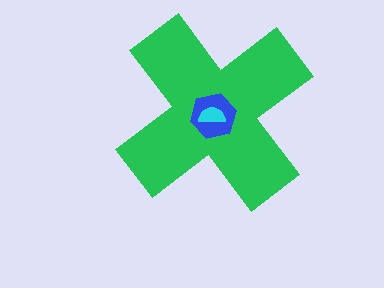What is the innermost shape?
The cyan semicircle.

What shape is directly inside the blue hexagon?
The cyan semicircle.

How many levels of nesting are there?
3.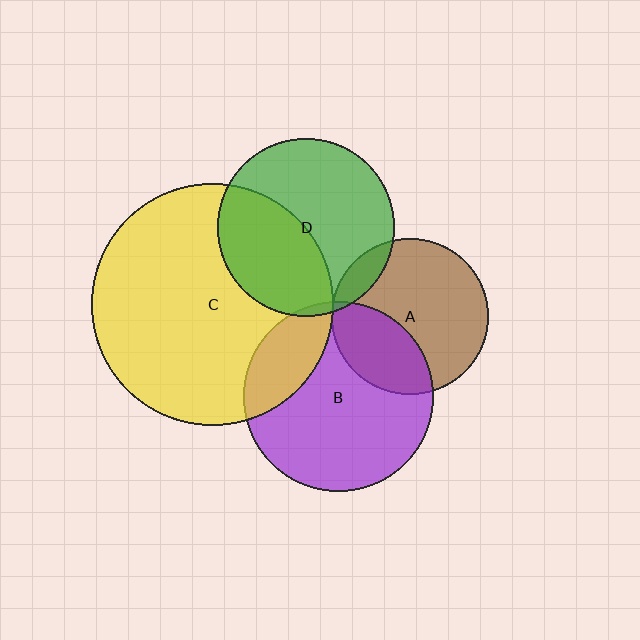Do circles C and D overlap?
Yes.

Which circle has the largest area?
Circle C (yellow).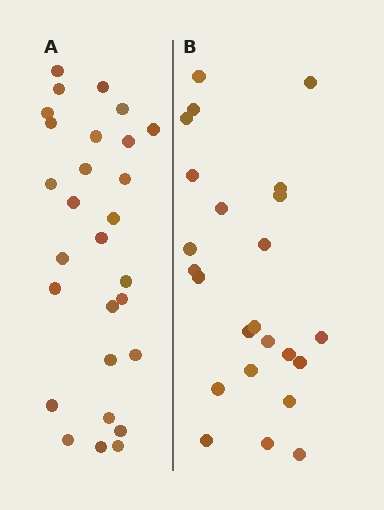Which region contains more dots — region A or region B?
Region A (the left region) has more dots.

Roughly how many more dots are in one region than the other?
Region A has about 4 more dots than region B.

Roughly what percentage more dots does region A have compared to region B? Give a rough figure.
About 15% more.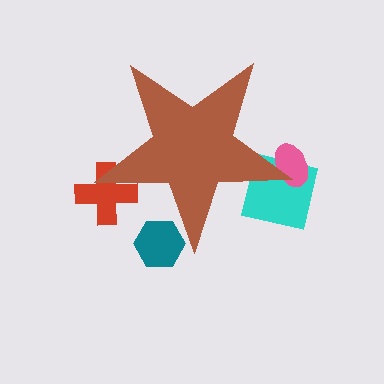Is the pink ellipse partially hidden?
Yes, the pink ellipse is partially hidden behind the brown star.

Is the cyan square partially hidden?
Yes, the cyan square is partially hidden behind the brown star.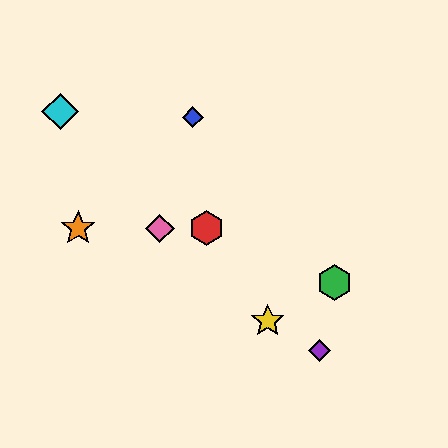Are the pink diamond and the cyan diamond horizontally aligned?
No, the pink diamond is at y≈228 and the cyan diamond is at y≈112.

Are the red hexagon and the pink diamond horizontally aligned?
Yes, both are at y≈228.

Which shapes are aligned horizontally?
The red hexagon, the orange star, the pink diamond are aligned horizontally.